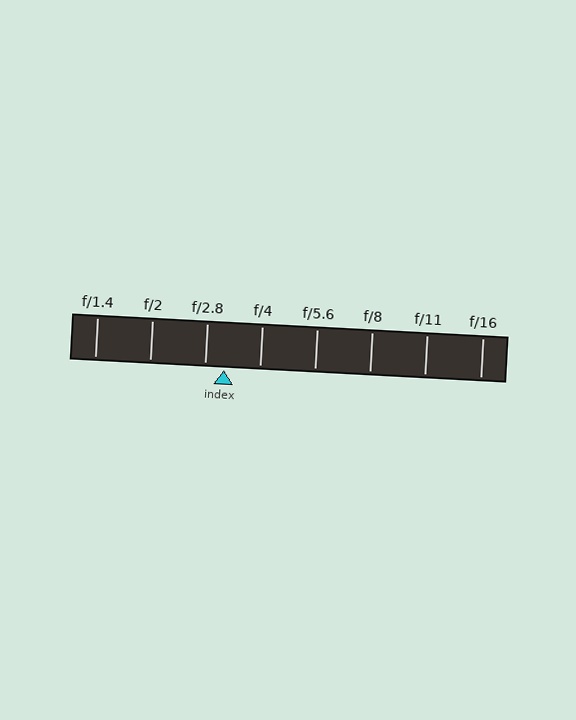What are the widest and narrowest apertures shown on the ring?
The widest aperture shown is f/1.4 and the narrowest is f/16.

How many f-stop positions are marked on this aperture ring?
There are 8 f-stop positions marked.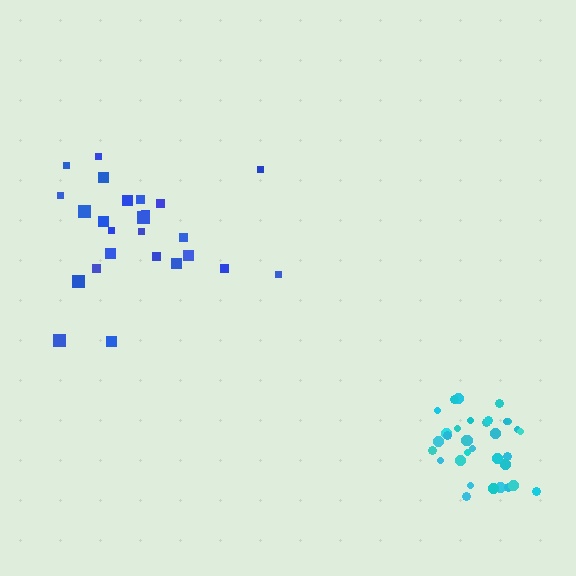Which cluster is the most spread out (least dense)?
Blue.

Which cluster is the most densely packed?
Cyan.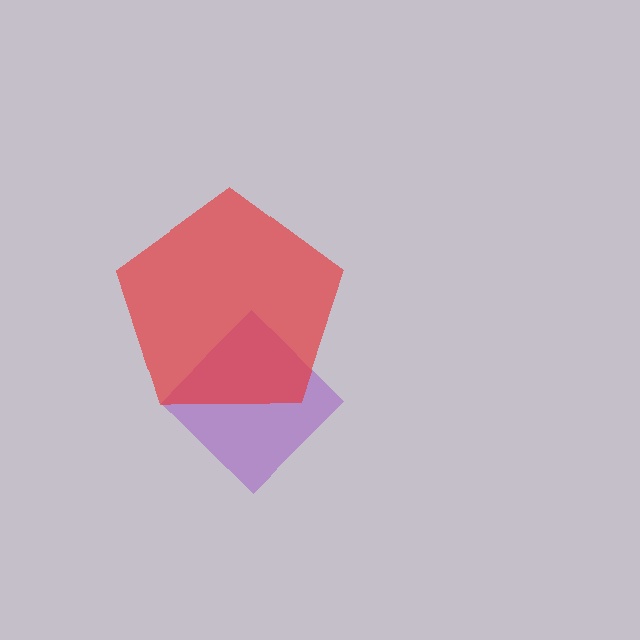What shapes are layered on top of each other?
The layered shapes are: a purple diamond, a red pentagon.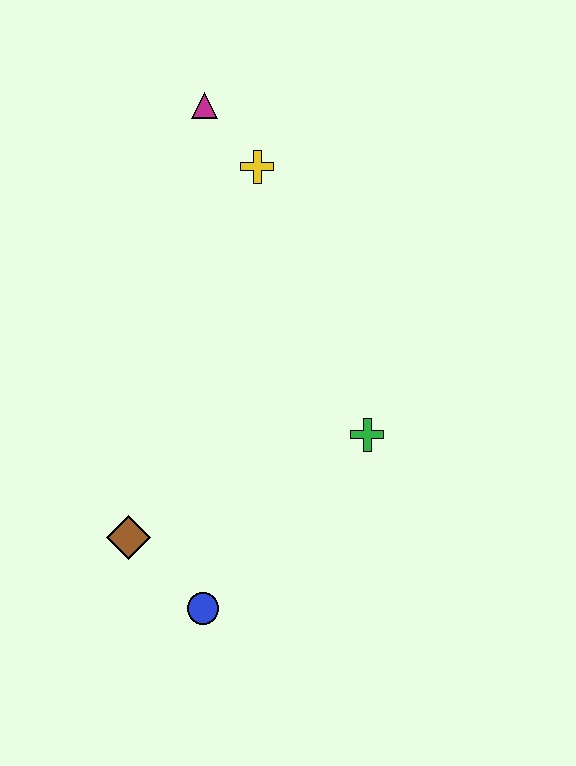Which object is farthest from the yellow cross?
The blue circle is farthest from the yellow cross.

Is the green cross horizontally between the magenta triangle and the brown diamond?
No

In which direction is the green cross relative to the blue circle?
The green cross is above the blue circle.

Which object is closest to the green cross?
The blue circle is closest to the green cross.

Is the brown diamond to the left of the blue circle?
Yes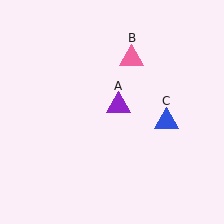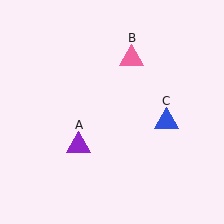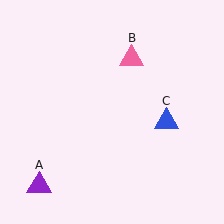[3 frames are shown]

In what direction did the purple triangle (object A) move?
The purple triangle (object A) moved down and to the left.